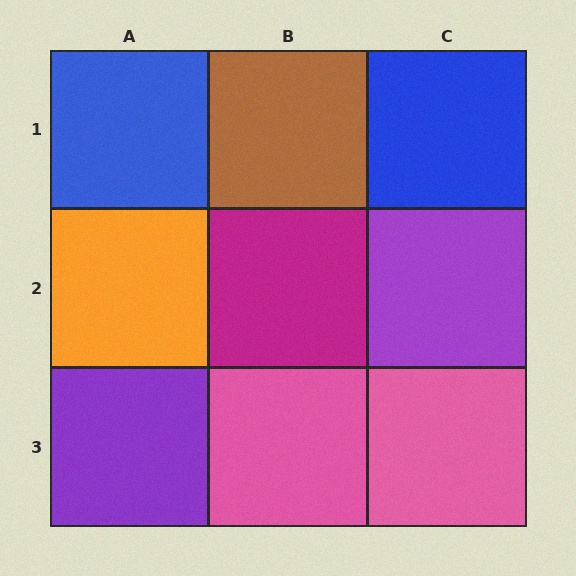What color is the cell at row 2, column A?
Orange.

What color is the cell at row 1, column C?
Blue.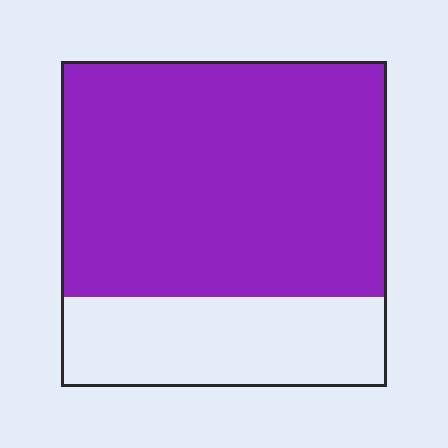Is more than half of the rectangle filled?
Yes.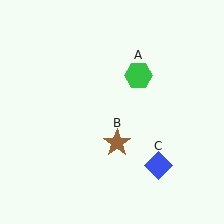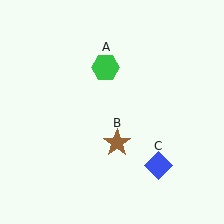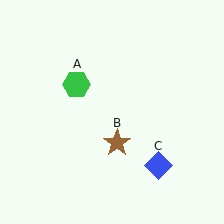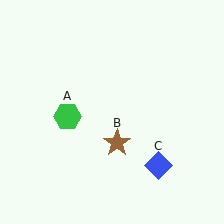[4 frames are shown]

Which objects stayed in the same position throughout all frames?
Brown star (object B) and blue diamond (object C) remained stationary.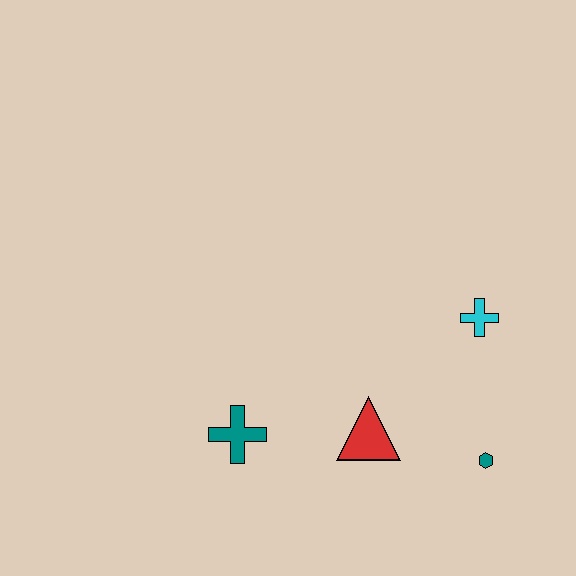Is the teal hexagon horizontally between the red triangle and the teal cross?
No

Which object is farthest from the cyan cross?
The teal cross is farthest from the cyan cross.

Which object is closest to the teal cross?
The red triangle is closest to the teal cross.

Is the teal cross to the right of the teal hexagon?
No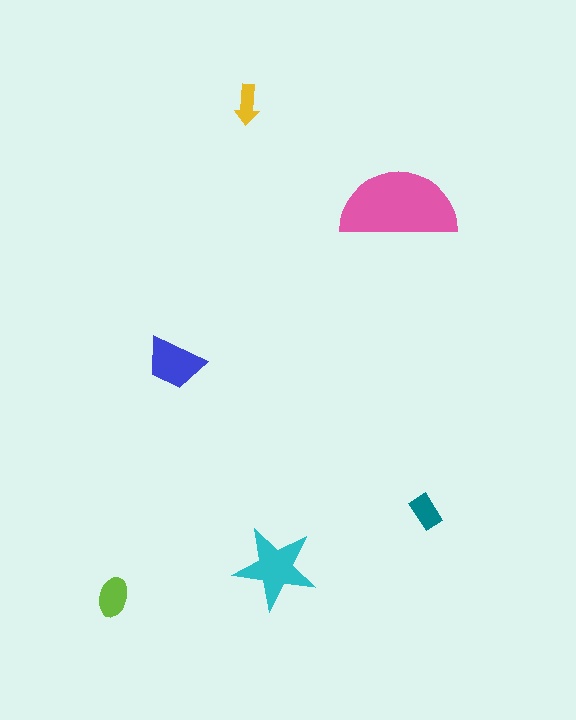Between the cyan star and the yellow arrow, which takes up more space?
The cyan star.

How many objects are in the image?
There are 6 objects in the image.